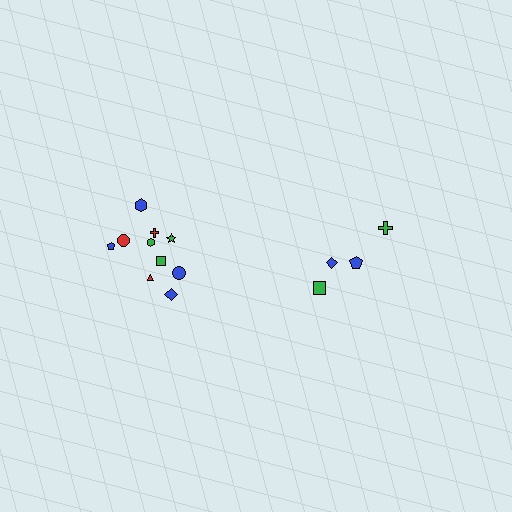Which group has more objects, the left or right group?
The left group.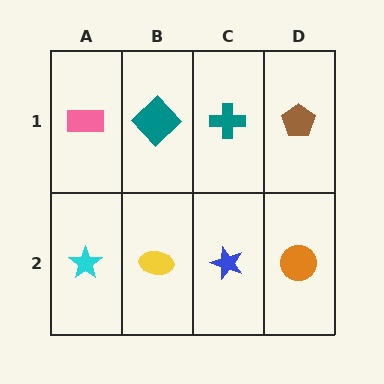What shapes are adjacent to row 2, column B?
A teal diamond (row 1, column B), a cyan star (row 2, column A), a blue star (row 2, column C).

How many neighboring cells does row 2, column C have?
3.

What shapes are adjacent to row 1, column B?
A yellow ellipse (row 2, column B), a pink rectangle (row 1, column A), a teal cross (row 1, column C).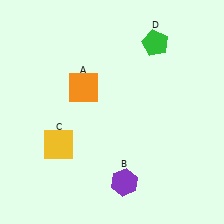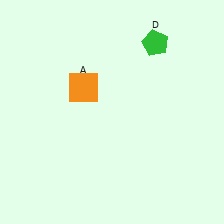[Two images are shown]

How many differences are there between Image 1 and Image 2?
There are 2 differences between the two images.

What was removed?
The yellow square (C), the purple hexagon (B) were removed in Image 2.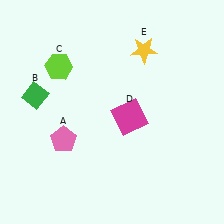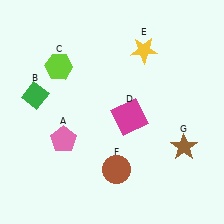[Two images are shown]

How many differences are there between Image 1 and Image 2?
There are 2 differences between the two images.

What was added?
A brown circle (F), a brown star (G) were added in Image 2.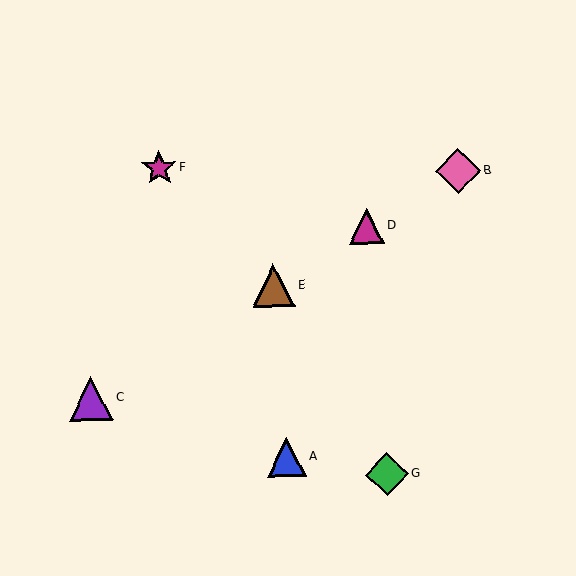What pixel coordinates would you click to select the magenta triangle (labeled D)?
Click at (366, 226) to select the magenta triangle D.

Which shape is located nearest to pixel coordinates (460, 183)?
The pink diamond (labeled B) at (458, 171) is nearest to that location.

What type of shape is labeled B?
Shape B is a pink diamond.